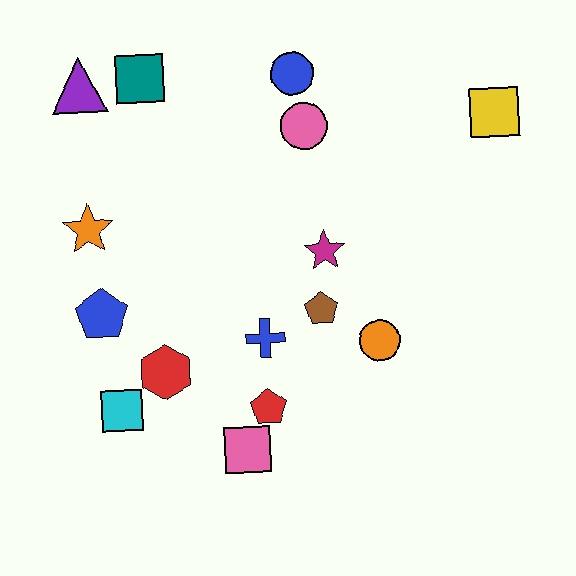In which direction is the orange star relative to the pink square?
The orange star is above the pink square.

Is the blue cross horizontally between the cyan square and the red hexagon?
No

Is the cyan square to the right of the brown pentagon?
No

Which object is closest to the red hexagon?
The cyan square is closest to the red hexagon.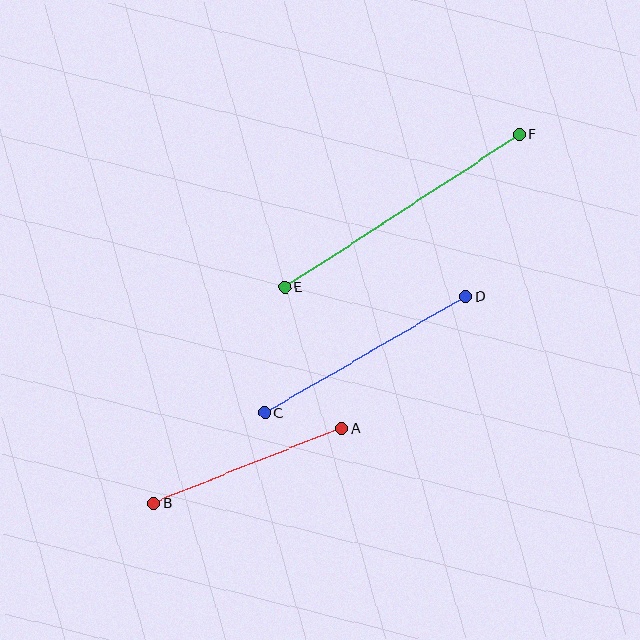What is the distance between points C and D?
The distance is approximately 232 pixels.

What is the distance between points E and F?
The distance is approximately 280 pixels.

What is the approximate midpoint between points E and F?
The midpoint is at approximately (402, 210) pixels.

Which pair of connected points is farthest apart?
Points E and F are farthest apart.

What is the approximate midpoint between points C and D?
The midpoint is at approximately (365, 354) pixels.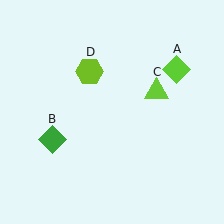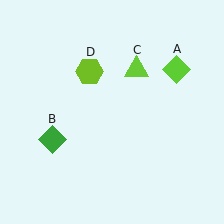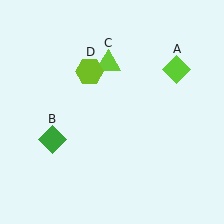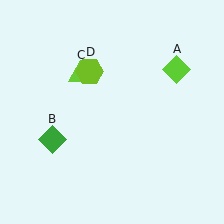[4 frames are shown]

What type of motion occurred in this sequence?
The lime triangle (object C) rotated counterclockwise around the center of the scene.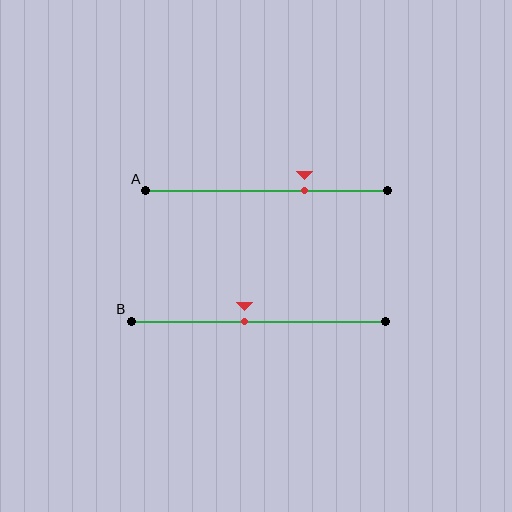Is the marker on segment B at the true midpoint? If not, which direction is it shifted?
No, the marker on segment B is shifted to the left by about 6% of the segment length.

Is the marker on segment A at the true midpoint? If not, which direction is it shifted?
No, the marker on segment A is shifted to the right by about 16% of the segment length.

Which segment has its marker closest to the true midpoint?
Segment B has its marker closest to the true midpoint.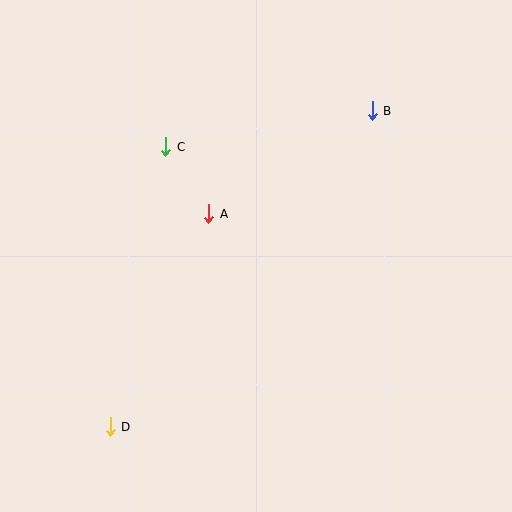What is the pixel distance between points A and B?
The distance between A and B is 193 pixels.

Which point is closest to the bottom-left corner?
Point D is closest to the bottom-left corner.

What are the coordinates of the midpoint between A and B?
The midpoint between A and B is at (290, 162).